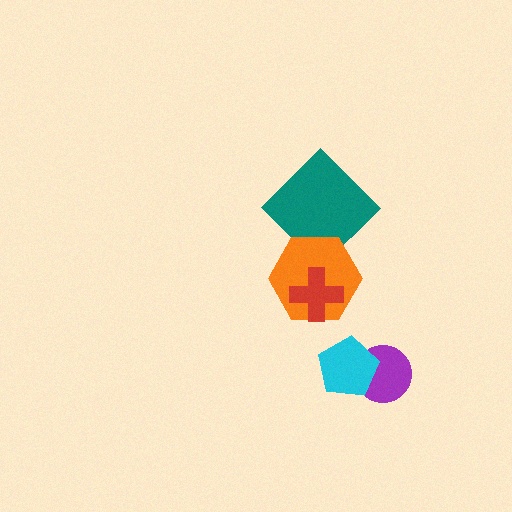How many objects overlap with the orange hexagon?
2 objects overlap with the orange hexagon.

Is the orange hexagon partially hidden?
Yes, it is partially covered by another shape.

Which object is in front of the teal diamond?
The orange hexagon is in front of the teal diamond.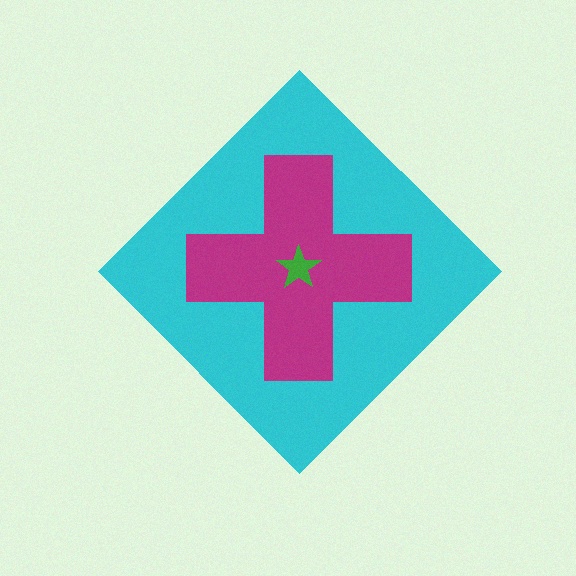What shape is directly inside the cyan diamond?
The magenta cross.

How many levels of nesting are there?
3.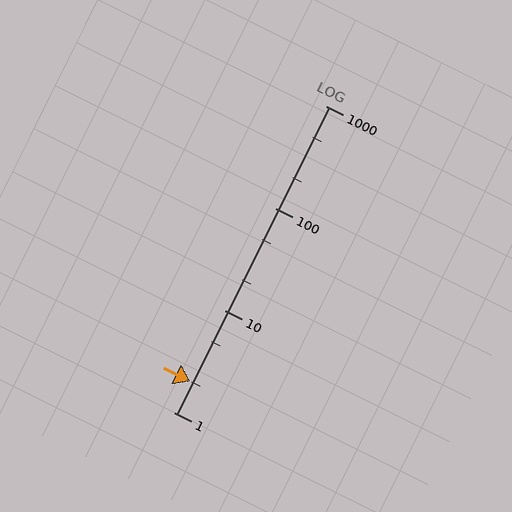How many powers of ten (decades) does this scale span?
The scale spans 3 decades, from 1 to 1000.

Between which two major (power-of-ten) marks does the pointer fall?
The pointer is between 1 and 10.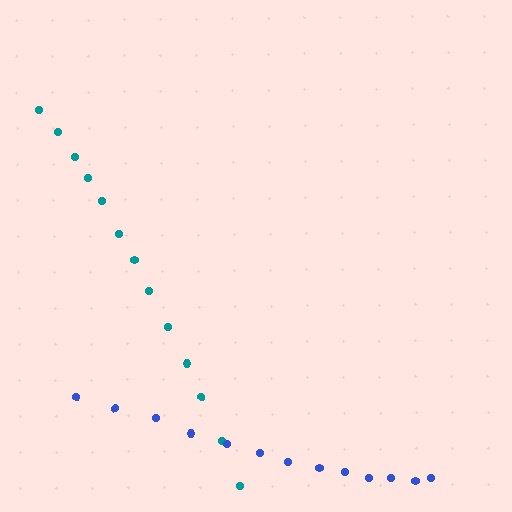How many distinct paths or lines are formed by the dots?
There are 2 distinct paths.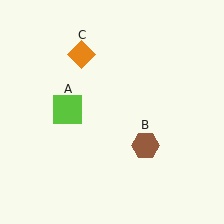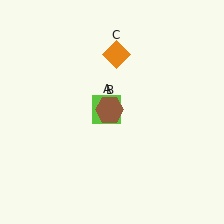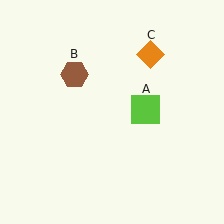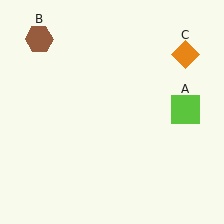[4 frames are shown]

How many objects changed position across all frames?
3 objects changed position: lime square (object A), brown hexagon (object B), orange diamond (object C).